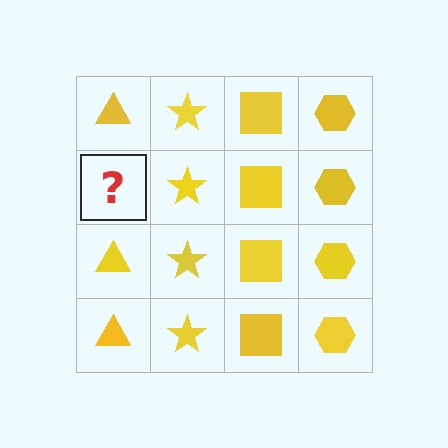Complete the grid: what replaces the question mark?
The question mark should be replaced with a yellow triangle.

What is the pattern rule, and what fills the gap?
The rule is that each column has a consistent shape. The gap should be filled with a yellow triangle.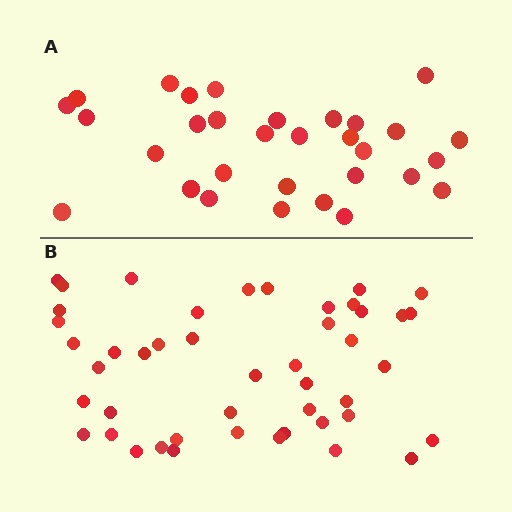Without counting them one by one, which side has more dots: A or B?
Region B (the bottom region) has more dots.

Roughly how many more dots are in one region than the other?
Region B has approximately 15 more dots than region A.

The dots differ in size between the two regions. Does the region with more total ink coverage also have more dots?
No. Region A has more total ink coverage because its dots are larger, but region B actually contains more individual dots. Total area can be misleading — the number of items is what matters here.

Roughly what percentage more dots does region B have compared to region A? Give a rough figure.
About 50% more.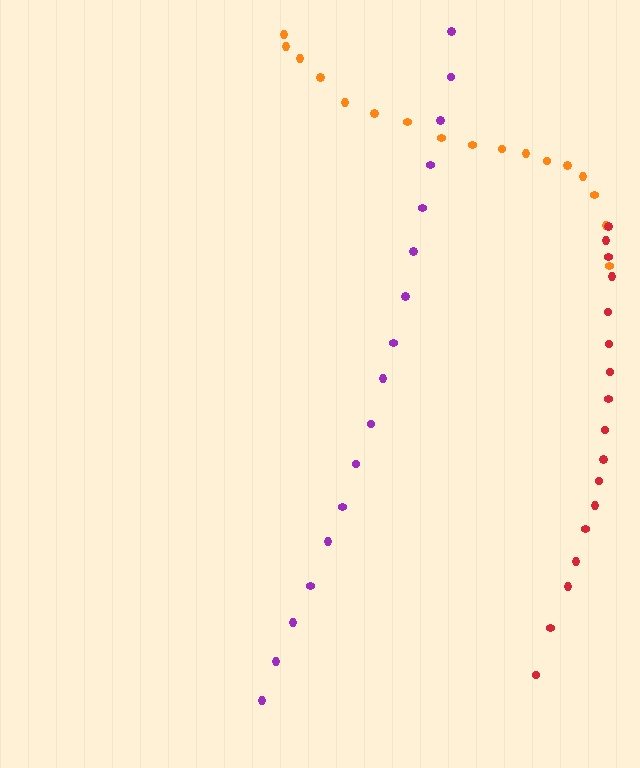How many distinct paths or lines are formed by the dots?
There are 3 distinct paths.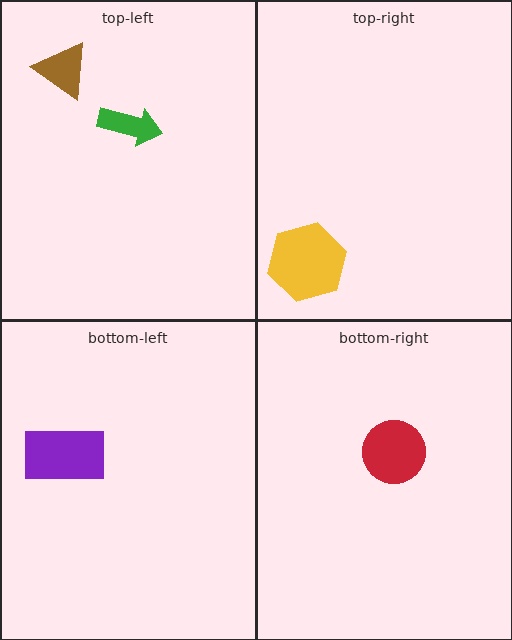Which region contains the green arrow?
The top-left region.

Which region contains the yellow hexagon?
The top-right region.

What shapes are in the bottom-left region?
The purple rectangle.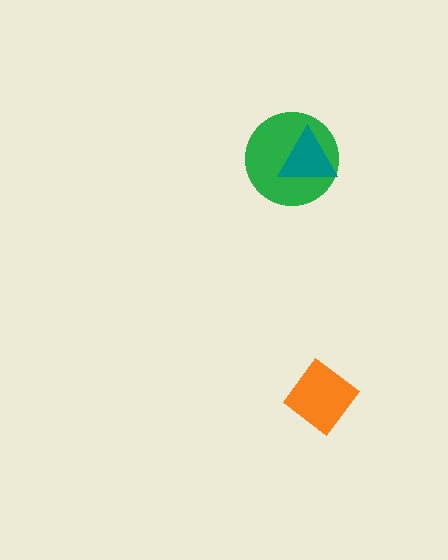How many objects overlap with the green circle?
1 object overlaps with the green circle.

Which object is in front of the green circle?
The teal triangle is in front of the green circle.